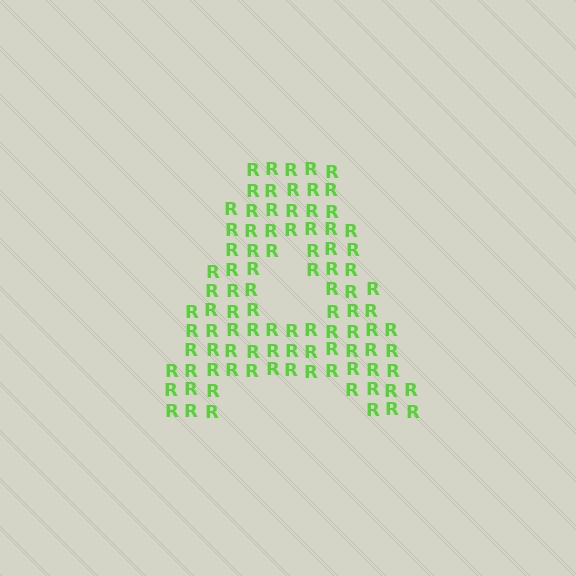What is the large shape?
The large shape is the letter A.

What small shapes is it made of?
It is made of small letter R's.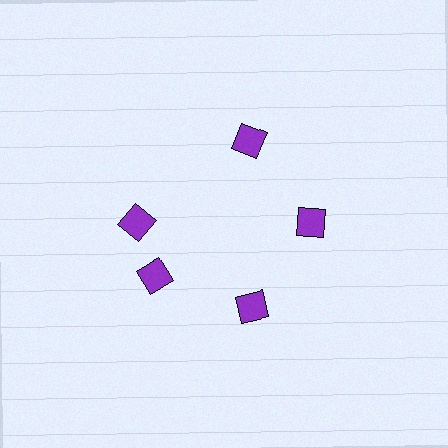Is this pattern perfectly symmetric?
No. The 5 purple diamonds are arranged in a ring, but one element near the 10 o'clock position is rotated out of alignment along the ring, breaking the 5-fold rotational symmetry.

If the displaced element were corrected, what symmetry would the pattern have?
It would have 5-fold rotational symmetry — the pattern would map onto itself every 72 degrees.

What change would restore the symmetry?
The symmetry would be restored by rotating it back into even spacing with its neighbors so that all 5 diamonds sit at equal angles and equal distance from the center.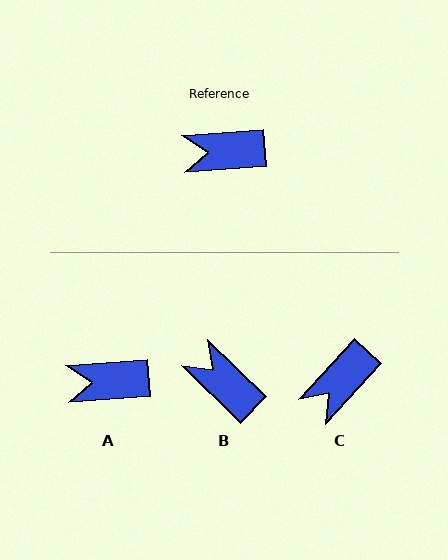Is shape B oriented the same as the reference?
No, it is off by about 49 degrees.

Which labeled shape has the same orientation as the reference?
A.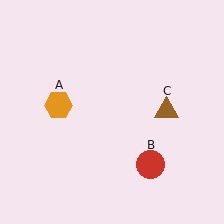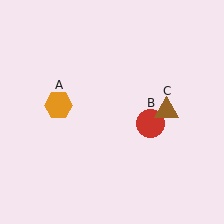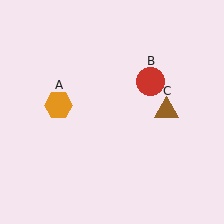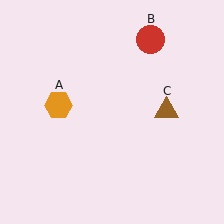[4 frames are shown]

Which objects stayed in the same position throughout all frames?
Orange hexagon (object A) and brown triangle (object C) remained stationary.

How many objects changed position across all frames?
1 object changed position: red circle (object B).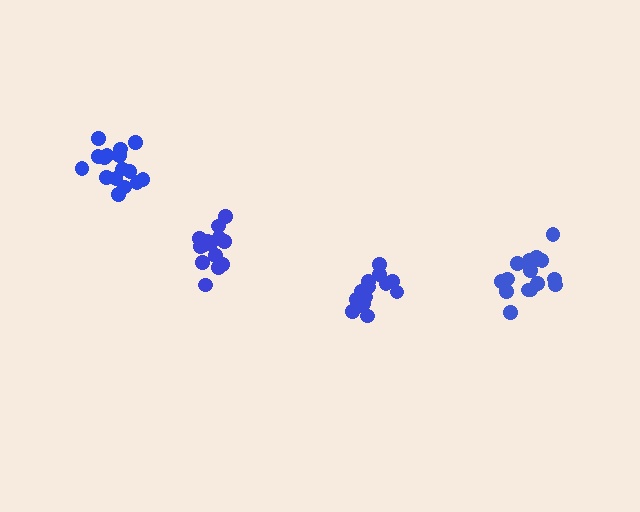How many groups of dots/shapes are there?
There are 4 groups.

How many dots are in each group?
Group 1: 16 dots, Group 2: 16 dots, Group 3: 15 dots, Group 4: 14 dots (61 total).